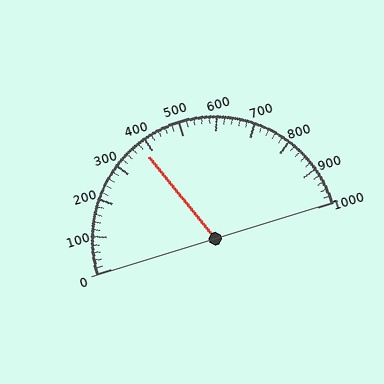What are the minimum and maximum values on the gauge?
The gauge ranges from 0 to 1000.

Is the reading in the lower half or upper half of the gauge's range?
The reading is in the lower half of the range (0 to 1000).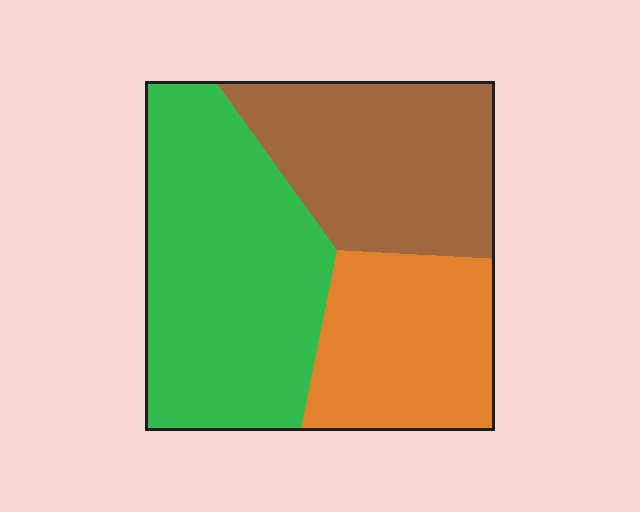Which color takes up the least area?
Orange, at roughly 25%.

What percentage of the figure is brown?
Brown covers roughly 30% of the figure.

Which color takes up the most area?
Green, at roughly 45%.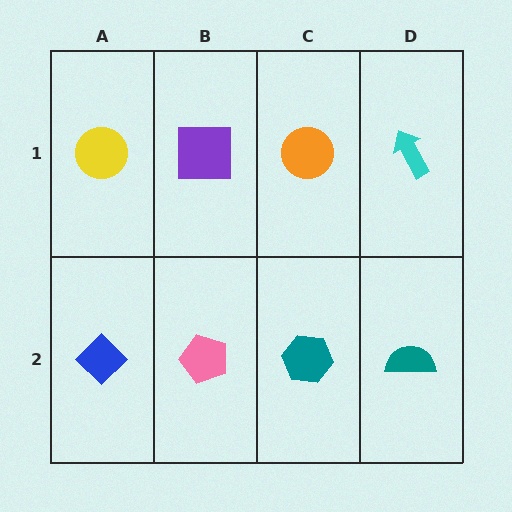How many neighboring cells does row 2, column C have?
3.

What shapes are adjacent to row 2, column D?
A cyan arrow (row 1, column D), a teal hexagon (row 2, column C).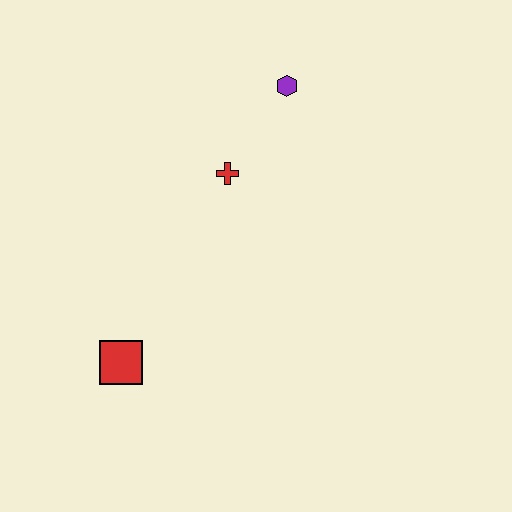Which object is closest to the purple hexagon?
The red cross is closest to the purple hexagon.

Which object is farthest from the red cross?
The red square is farthest from the red cross.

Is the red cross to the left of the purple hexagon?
Yes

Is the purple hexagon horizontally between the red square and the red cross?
No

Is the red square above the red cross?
No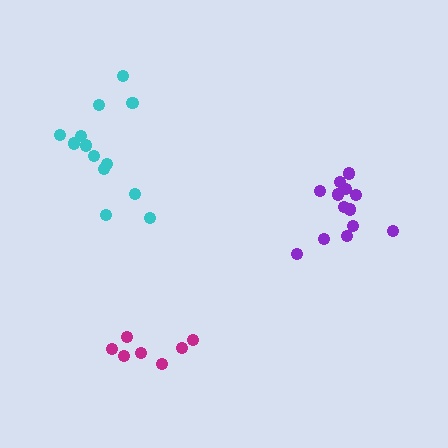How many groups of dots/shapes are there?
There are 3 groups.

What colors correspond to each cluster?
The clusters are colored: purple, magenta, cyan.